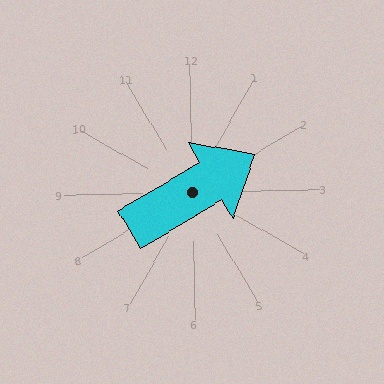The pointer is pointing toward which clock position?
Roughly 2 o'clock.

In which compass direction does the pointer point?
Northeast.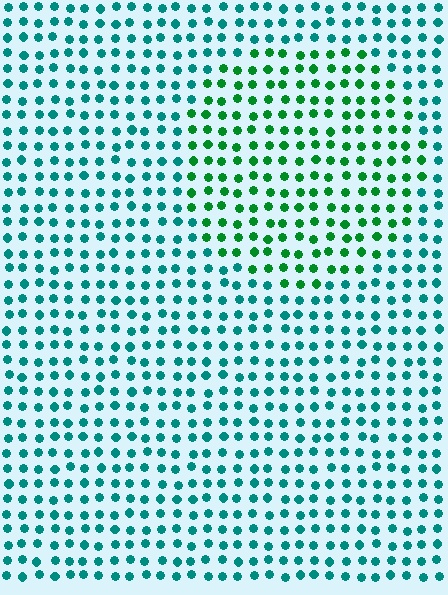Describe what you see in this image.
The image is filled with small teal elements in a uniform arrangement. A circle-shaped region is visible where the elements are tinted to a slightly different hue, forming a subtle color boundary.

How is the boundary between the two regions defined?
The boundary is defined purely by a slight shift in hue (about 39 degrees). Spacing, size, and orientation are identical on both sides.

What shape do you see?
I see a circle.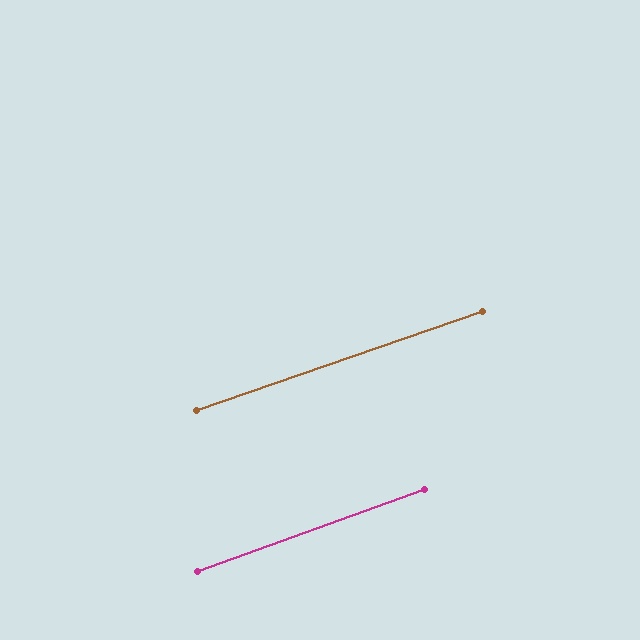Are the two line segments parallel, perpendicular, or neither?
Parallel — their directions differ by only 0.9°.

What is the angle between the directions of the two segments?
Approximately 1 degree.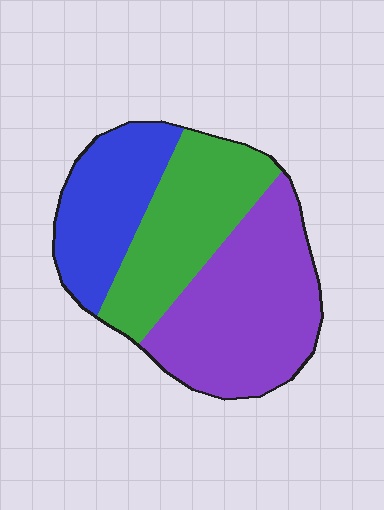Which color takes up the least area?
Blue, at roughly 25%.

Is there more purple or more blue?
Purple.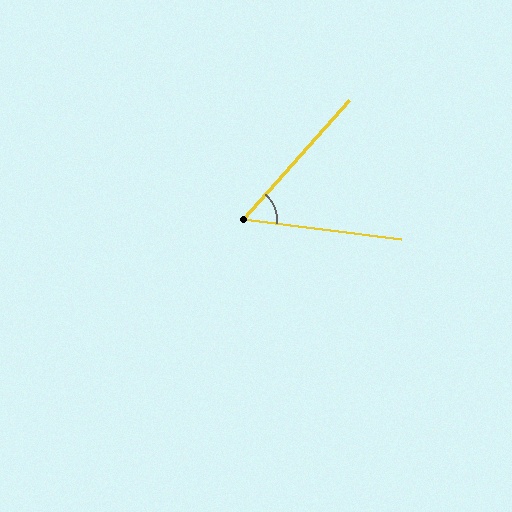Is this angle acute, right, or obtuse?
It is acute.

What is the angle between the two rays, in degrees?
Approximately 55 degrees.